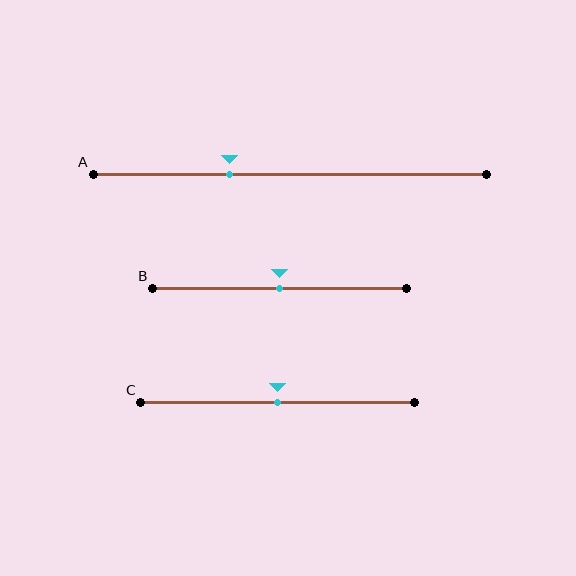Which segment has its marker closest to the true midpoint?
Segment B has its marker closest to the true midpoint.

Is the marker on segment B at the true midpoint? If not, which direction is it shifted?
Yes, the marker on segment B is at the true midpoint.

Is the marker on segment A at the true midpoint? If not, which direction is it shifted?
No, the marker on segment A is shifted to the left by about 15% of the segment length.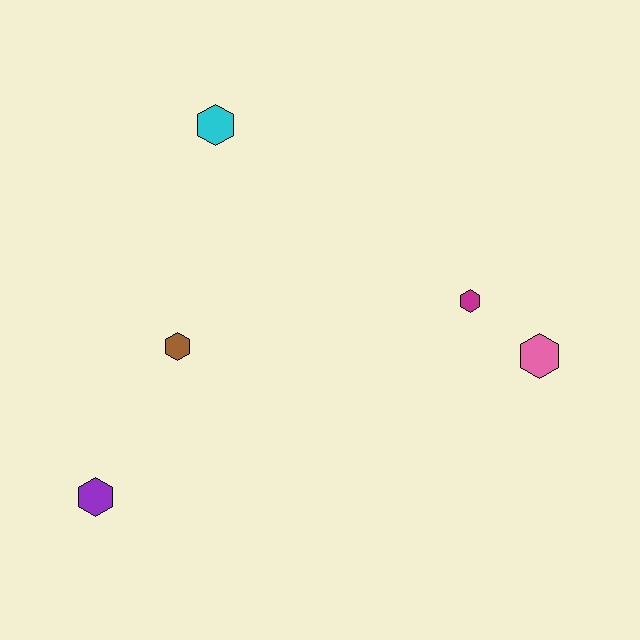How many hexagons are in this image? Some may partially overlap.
There are 5 hexagons.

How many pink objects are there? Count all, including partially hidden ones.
There is 1 pink object.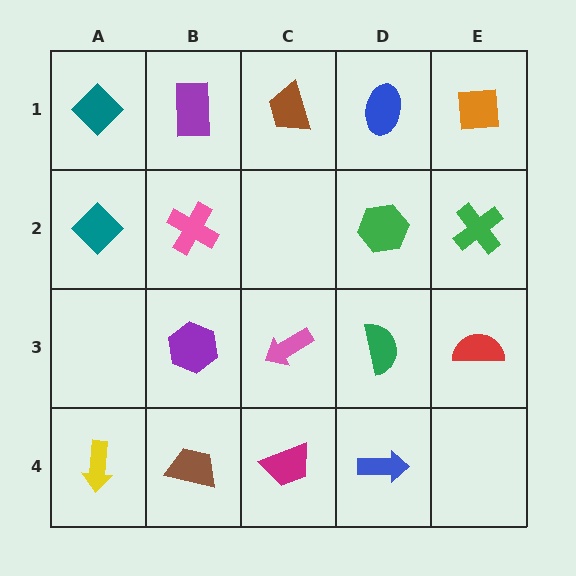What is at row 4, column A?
A yellow arrow.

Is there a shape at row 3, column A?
No, that cell is empty.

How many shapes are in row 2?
4 shapes.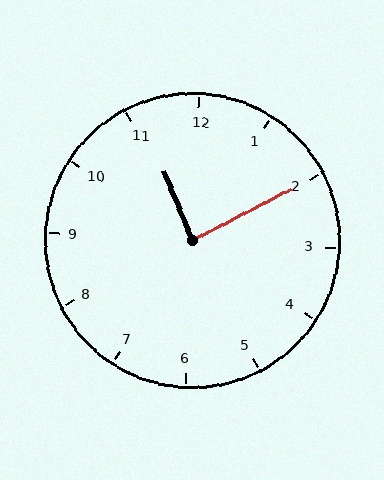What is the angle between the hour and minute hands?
Approximately 85 degrees.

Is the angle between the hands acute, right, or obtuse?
It is right.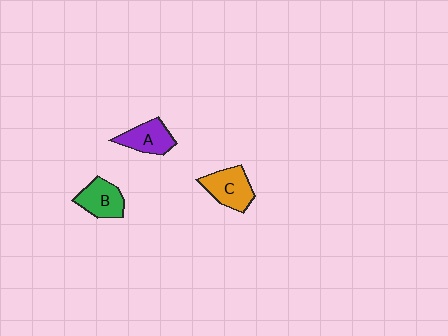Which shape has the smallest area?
Shape A (purple).